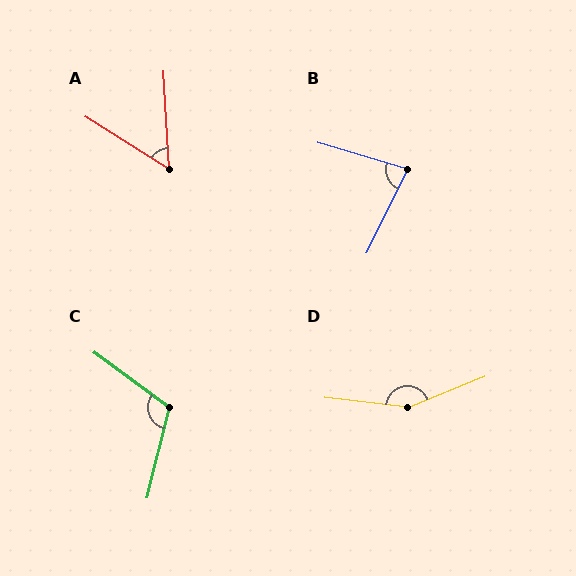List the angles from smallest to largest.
A (55°), B (80°), C (112°), D (151°).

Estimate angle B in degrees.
Approximately 80 degrees.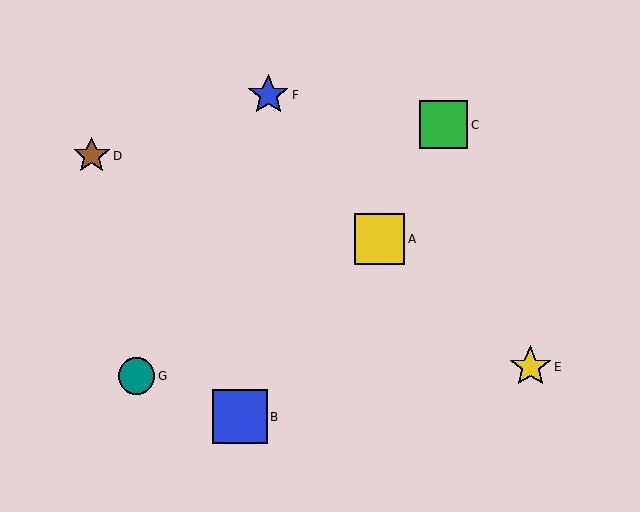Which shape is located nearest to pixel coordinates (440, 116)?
The green square (labeled C) at (444, 125) is nearest to that location.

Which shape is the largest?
The blue square (labeled B) is the largest.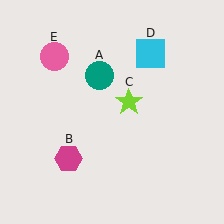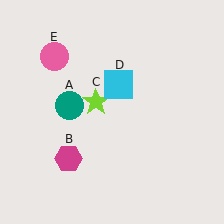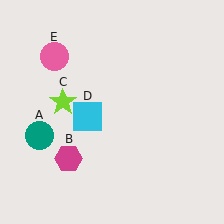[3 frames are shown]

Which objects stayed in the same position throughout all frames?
Magenta hexagon (object B) and pink circle (object E) remained stationary.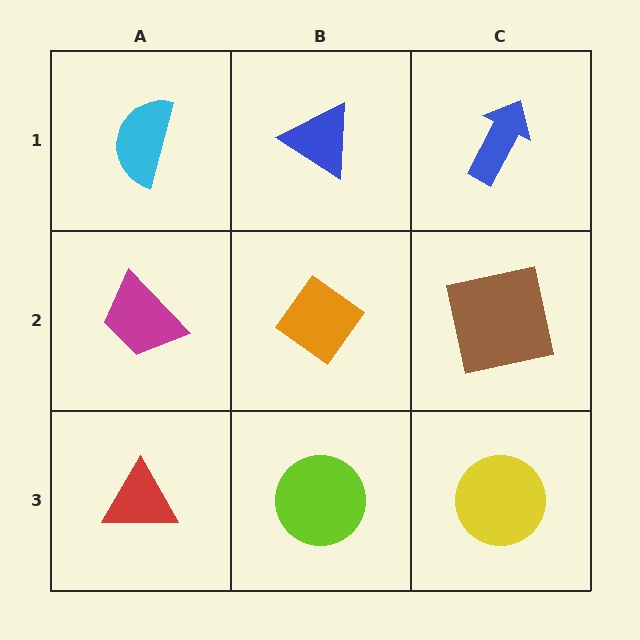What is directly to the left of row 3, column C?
A lime circle.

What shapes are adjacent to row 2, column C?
A blue arrow (row 1, column C), a yellow circle (row 3, column C), an orange diamond (row 2, column B).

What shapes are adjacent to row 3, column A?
A magenta trapezoid (row 2, column A), a lime circle (row 3, column B).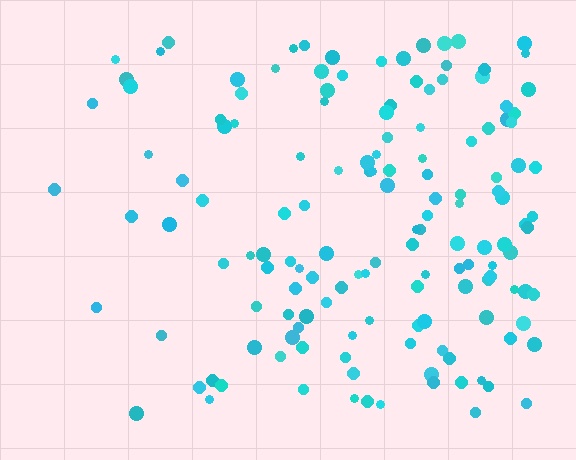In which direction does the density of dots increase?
From left to right, with the right side densest.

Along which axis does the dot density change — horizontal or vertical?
Horizontal.